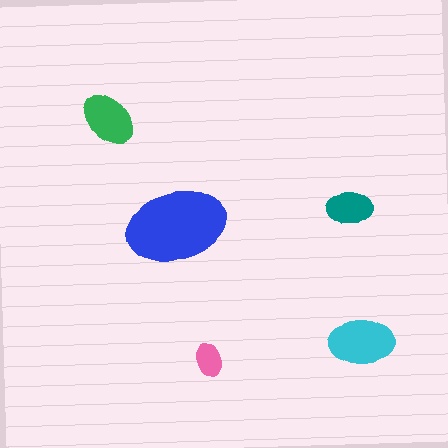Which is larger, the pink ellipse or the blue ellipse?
The blue one.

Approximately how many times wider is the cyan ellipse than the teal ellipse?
About 1.5 times wider.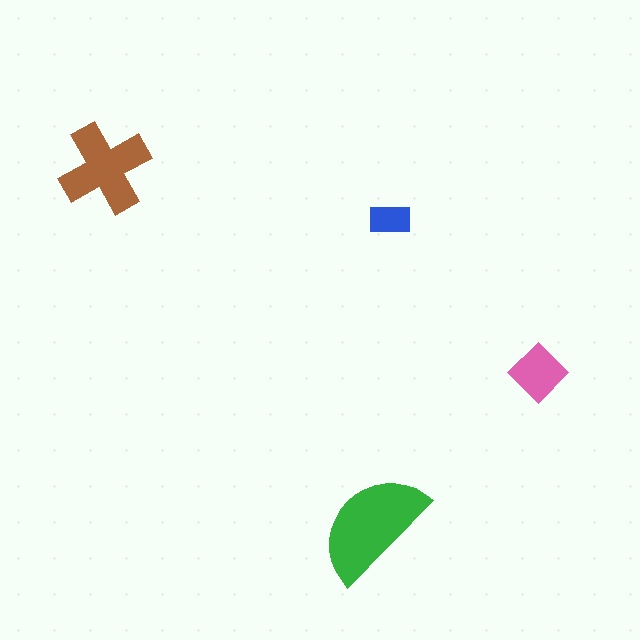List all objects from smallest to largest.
The blue rectangle, the pink diamond, the brown cross, the green semicircle.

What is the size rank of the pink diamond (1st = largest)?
3rd.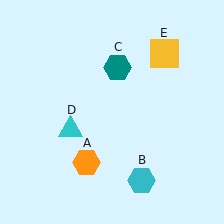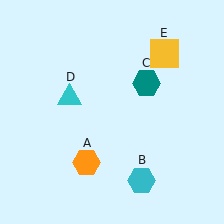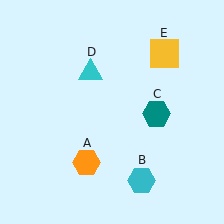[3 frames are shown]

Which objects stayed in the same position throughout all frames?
Orange hexagon (object A) and cyan hexagon (object B) and yellow square (object E) remained stationary.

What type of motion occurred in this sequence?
The teal hexagon (object C), cyan triangle (object D) rotated clockwise around the center of the scene.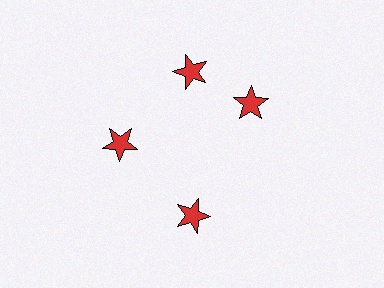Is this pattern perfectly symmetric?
No. The 4 red stars are arranged in a ring, but one element near the 3 o'clock position is rotated out of alignment along the ring, breaking the 4-fold rotational symmetry.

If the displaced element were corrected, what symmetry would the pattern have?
It would have 4-fold rotational symmetry — the pattern would map onto itself every 90 degrees.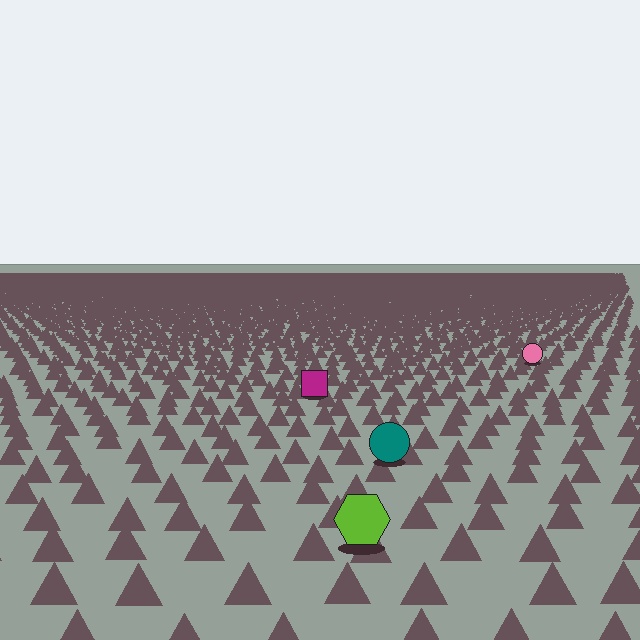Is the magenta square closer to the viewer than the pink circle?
Yes. The magenta square is closer — you can tell from the texture gradient: the ground texture is coarser near it.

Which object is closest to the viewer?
The lime hexagon is closest. The texture marks near it are larger and more spread out.